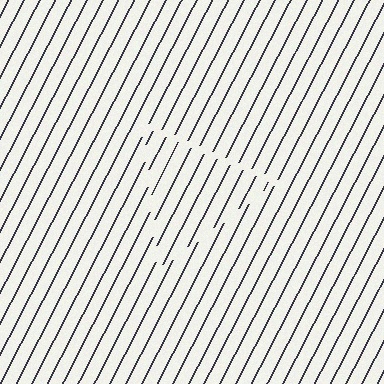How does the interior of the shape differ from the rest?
The interior of the shape contains the same grating, shifted by half a period — the contour is defined by the phase discontinuity where line-ends from the inner and outer gratings abut.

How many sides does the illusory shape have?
3 sides — the line-ends trace a triangle.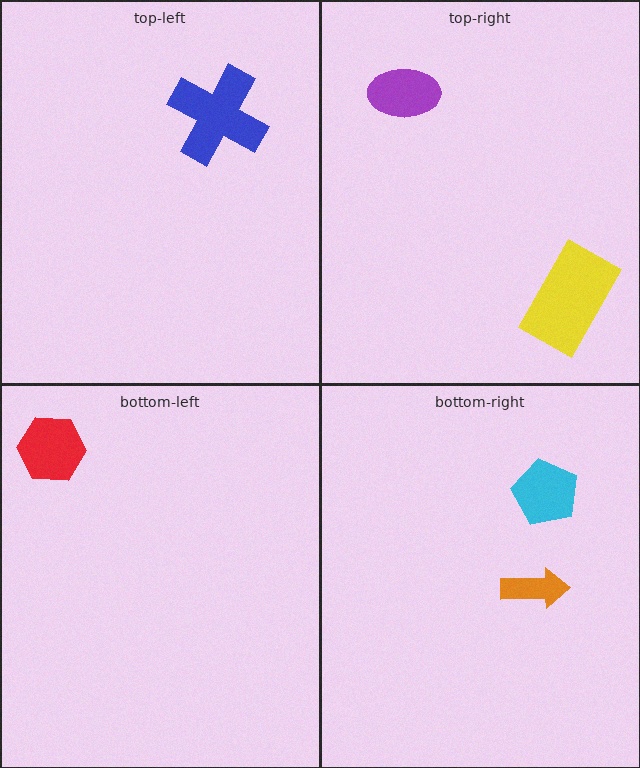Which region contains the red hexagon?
The bottom-left region.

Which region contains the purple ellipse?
The top-right region.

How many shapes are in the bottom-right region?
2.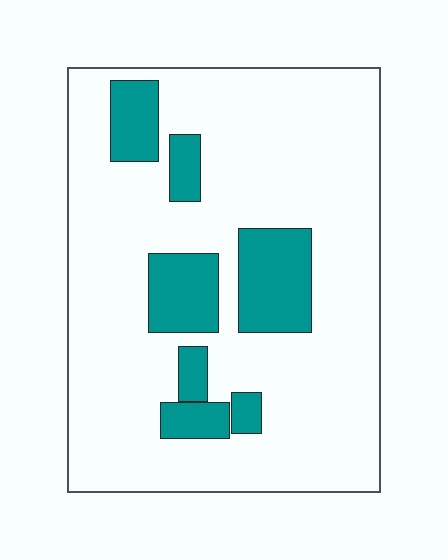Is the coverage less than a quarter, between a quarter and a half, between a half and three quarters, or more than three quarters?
Less than a quarter.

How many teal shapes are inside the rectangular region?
7.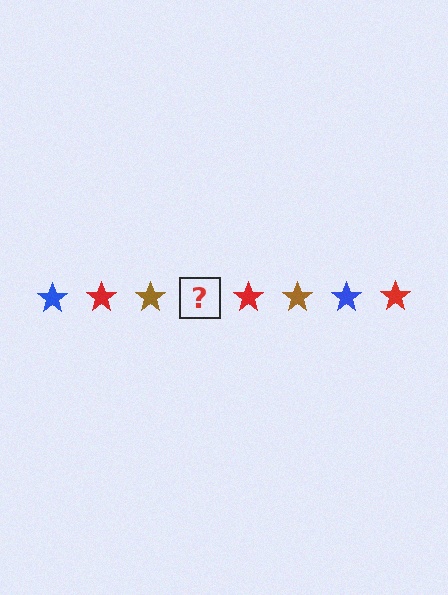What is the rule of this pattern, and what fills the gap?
The rule is that the pattern cycles through blue, red, brown stars. The gap should be filled with a blue star.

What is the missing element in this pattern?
The missing element is a blue star.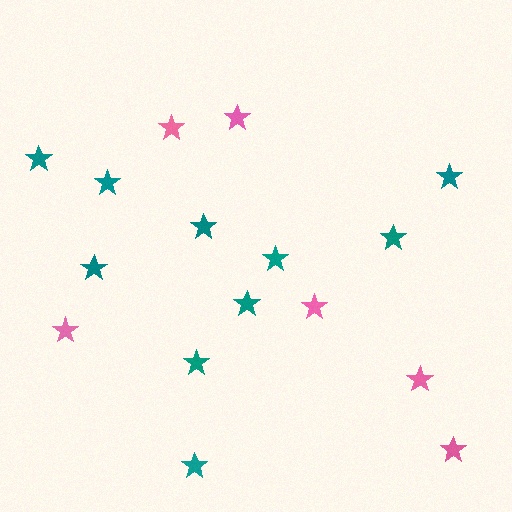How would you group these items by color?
There are 2 groups: one group of pink stars (6) and one group of teal stars (10).